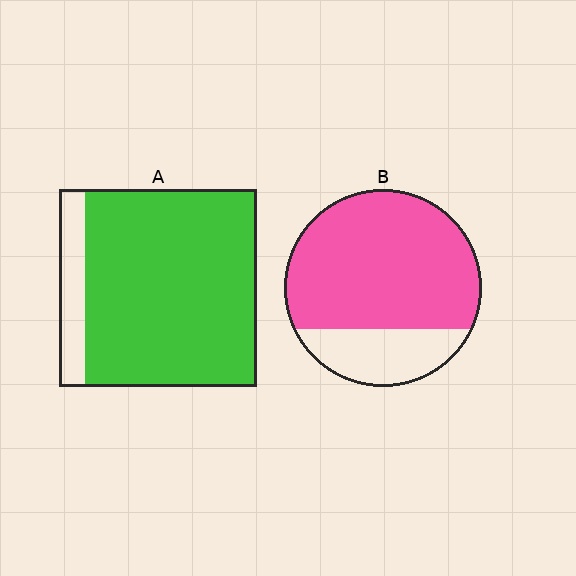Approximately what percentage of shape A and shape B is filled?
A is approximately 85% and B is approximately 75%.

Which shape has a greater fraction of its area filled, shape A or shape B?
Shape A.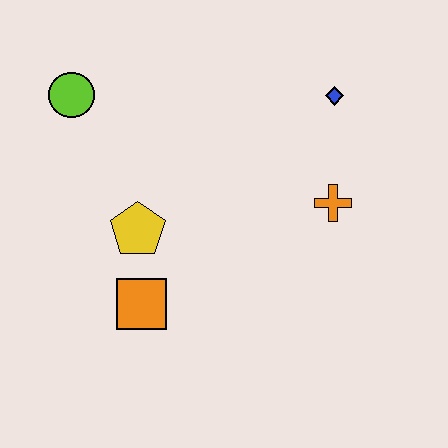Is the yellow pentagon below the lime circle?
Yes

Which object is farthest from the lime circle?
The orange cross is farthest from the lime circle.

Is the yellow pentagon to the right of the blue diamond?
No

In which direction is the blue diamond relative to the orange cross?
The blue diamond is above the orange cross.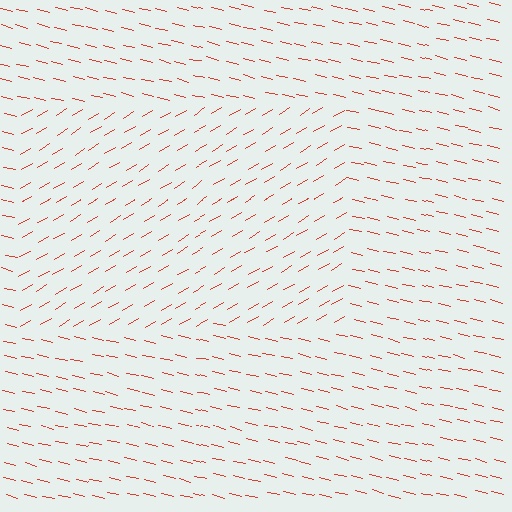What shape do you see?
I see a rectangle.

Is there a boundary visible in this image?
Yes, there is a texture boundary formed by a change in line orientation.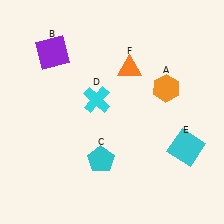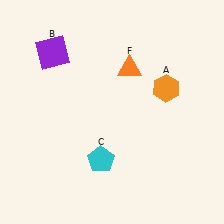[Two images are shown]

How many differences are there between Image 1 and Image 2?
There are 2 differences between the two images.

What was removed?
The cyan cross (D), the cyan square (E) were removed in Image 2.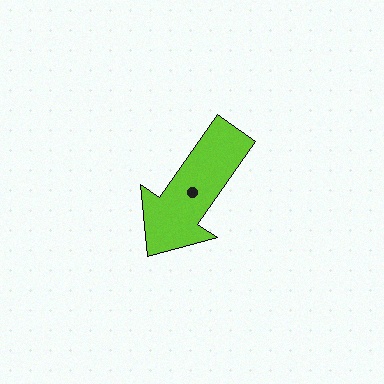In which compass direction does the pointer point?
Southwest.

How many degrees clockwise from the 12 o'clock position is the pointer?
Approximately 215 degrees.